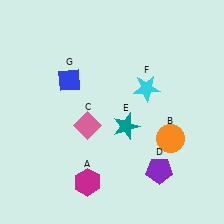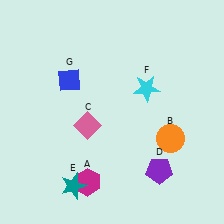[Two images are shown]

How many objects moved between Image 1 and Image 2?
1 object moved between the two images.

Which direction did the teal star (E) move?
The teal star (E) moved down.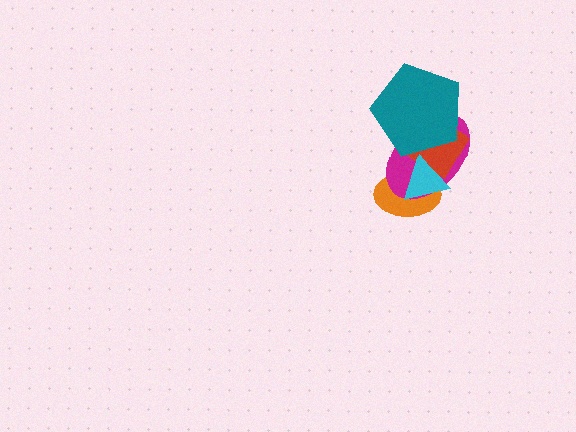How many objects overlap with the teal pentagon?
2 objects overlap with the teal pentagon.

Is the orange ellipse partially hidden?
Yes, it is partially covered by another shape.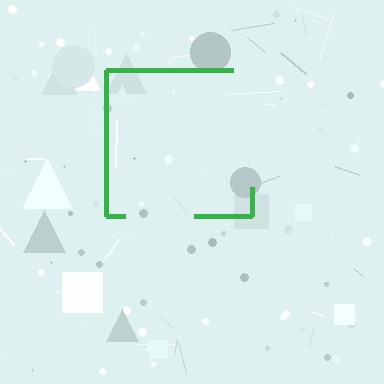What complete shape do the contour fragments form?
The contour fragments form a square.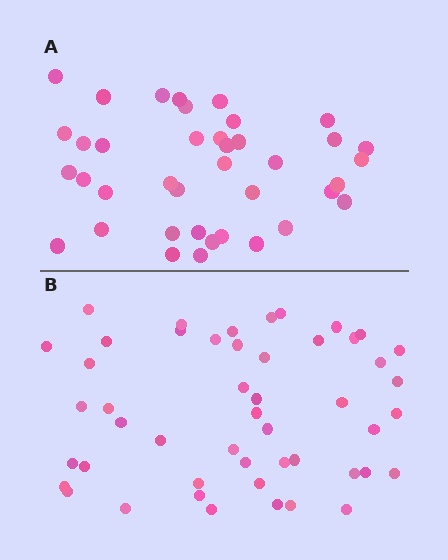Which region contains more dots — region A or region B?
Region B (the bottom region) has more dots.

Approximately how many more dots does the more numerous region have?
Region B has roughly 10 or so more dots than region A.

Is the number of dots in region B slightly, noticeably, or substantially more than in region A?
Region B has noticeably more, but not dramatically so. The ratio is roughly 1.3 to 1.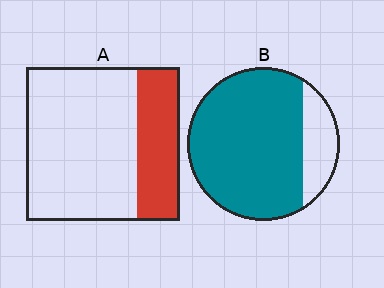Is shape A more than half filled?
No.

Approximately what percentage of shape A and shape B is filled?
A is approximately 30% and B is approximately 80%.